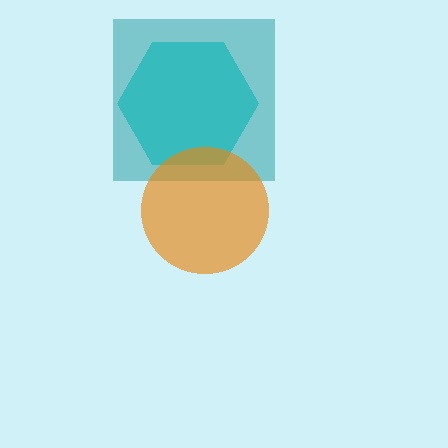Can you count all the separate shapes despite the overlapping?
Yes, there are 3 separate shapes.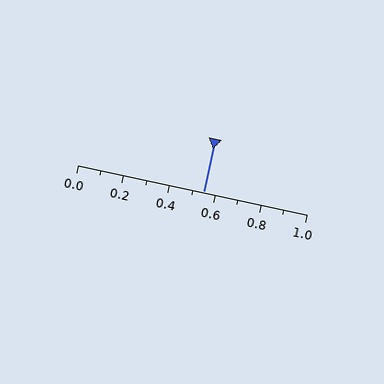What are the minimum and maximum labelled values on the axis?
The axis runs from 0.0 to 1.0.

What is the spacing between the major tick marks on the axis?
The major ticks are spaced 0.2 apart.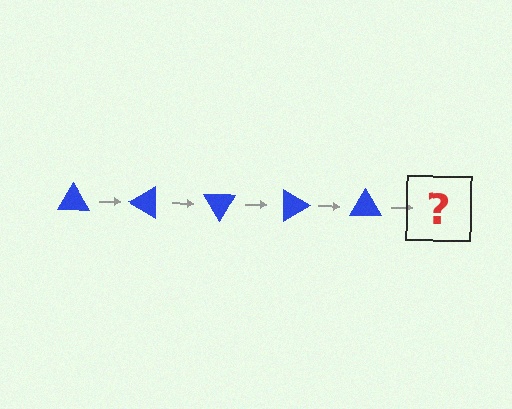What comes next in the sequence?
The next element should be a blue triangle rotated 150 degrees.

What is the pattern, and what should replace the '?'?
The pattern is that the triangle rotates 30 degrees each step. The '?' should be a blue triangle rotated 150 degrees.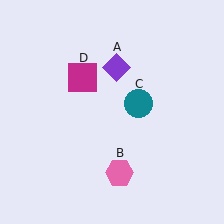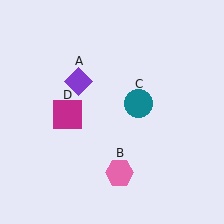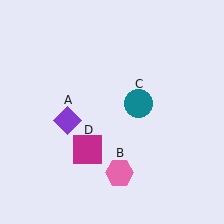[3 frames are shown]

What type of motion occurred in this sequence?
The purple diamond (object A), magenta square (object D) rotated counterclockwise around the center of the scene.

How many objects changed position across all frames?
2 objects changed position: purple diamond (object A), magenta square (object D).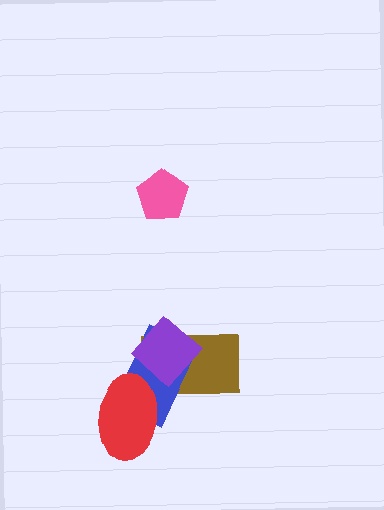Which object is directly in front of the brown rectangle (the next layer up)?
The blue rectangle is directly in front of the brown rectangle.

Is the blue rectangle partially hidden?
Yes, it is partially covered by another shape.